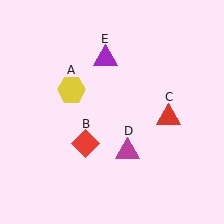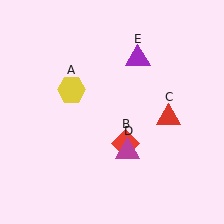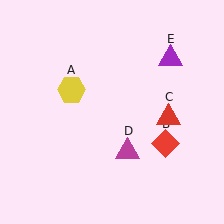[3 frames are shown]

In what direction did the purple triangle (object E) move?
The purple triangle (object E) moved right.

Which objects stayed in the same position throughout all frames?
Yellow hexagon (object A) and red triangle (object C) and magenta triangle (object D) remained stationary.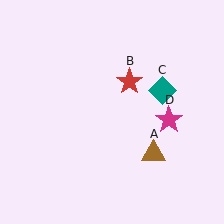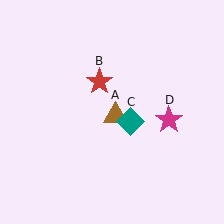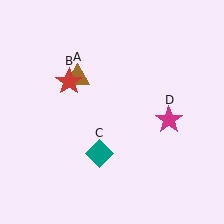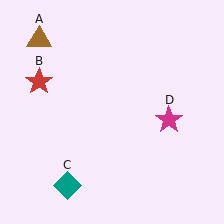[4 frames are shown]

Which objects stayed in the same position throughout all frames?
Magenta star (object D) remained stationary.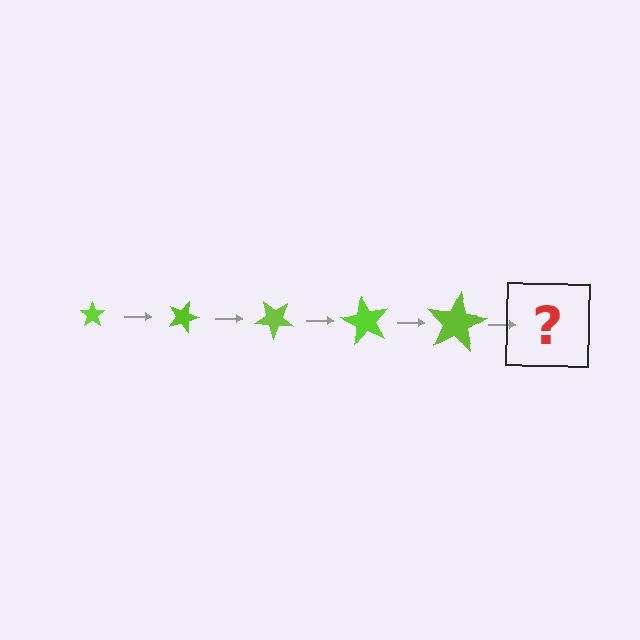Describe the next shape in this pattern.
It should be a star, larger than the previous one and rotated 100 degrees from the start.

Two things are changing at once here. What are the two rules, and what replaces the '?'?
The two rules are that the star grows larger each step and it rotates 20 degrees each step. The '?' should be a star, larger than the previous one and rotated 100 degrees from the start.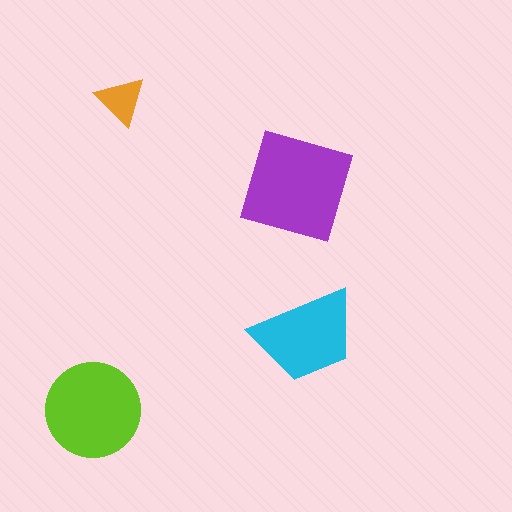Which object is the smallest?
The orange triangle.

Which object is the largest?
The purple square.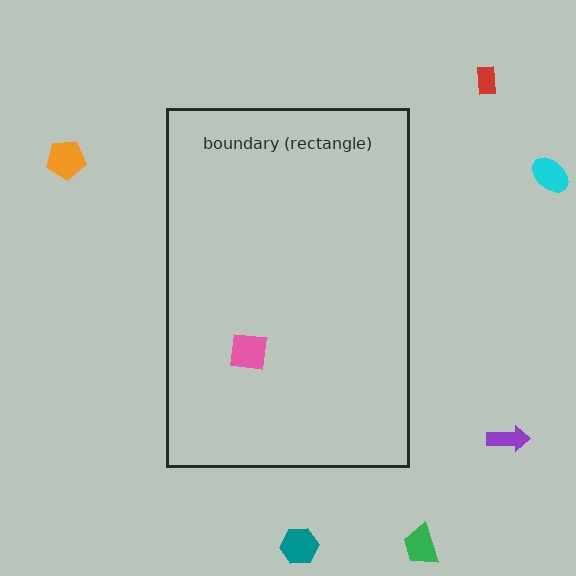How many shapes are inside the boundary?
1 inside, 6 outside.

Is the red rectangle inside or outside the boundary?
Outside.